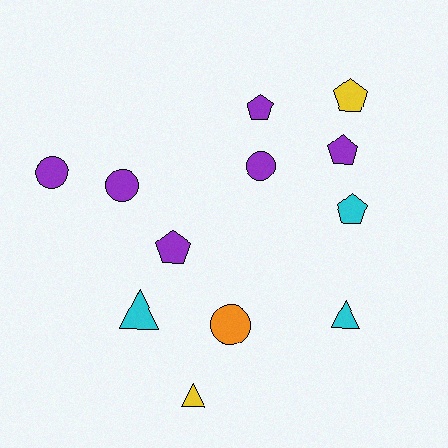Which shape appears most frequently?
Pentagon, with 5 objects.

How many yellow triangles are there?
There is 1 yellow triangle.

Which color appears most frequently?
Purple, with 6 objects.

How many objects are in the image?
There are 12 objects.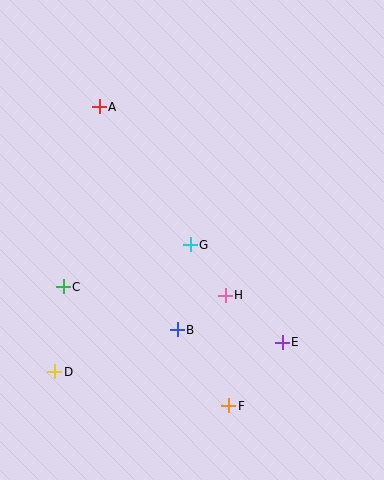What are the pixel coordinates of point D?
Point D is at (55, 372).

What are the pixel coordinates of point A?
Point A is at (99, 107).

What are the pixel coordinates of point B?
Point B is at (177, 330).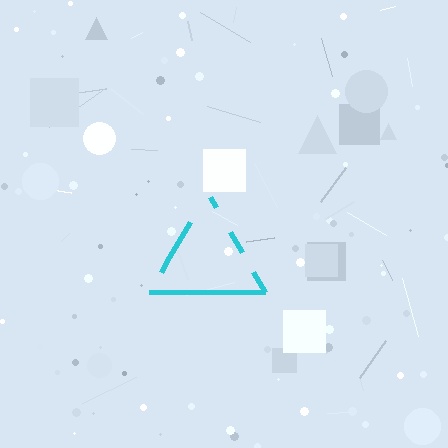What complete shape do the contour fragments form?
The contour fragments form a triangle.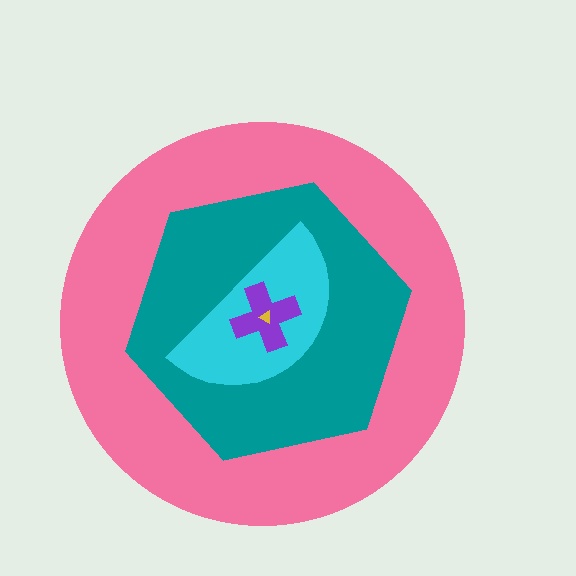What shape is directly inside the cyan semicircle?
The purple cross.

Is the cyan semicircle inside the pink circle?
Yes.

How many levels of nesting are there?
5.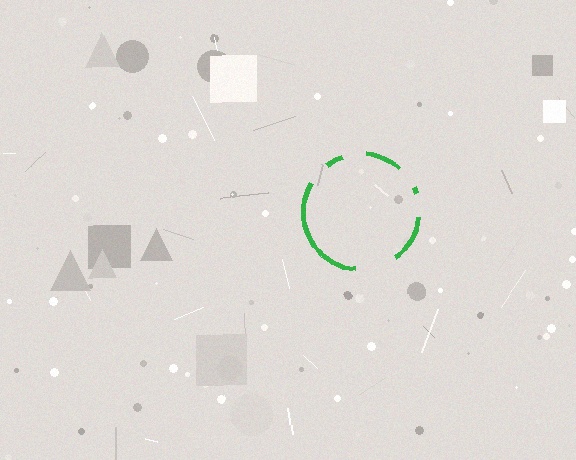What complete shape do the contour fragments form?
The contour fragments form a circle.